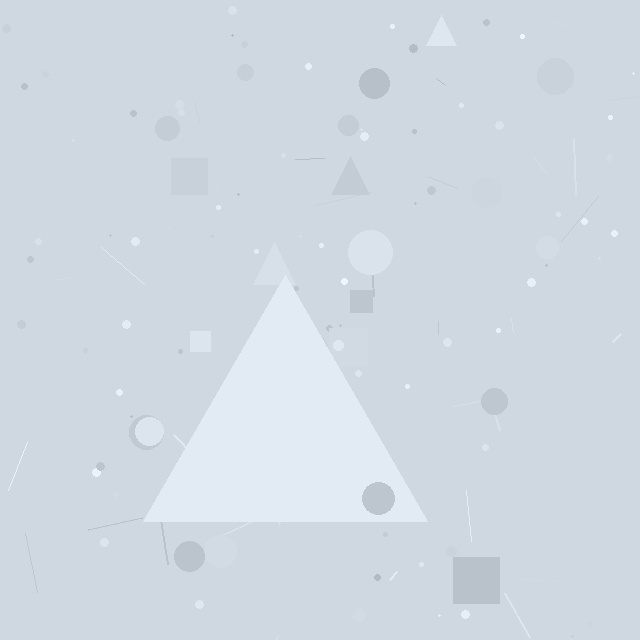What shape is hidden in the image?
A triangle is hidden in the image.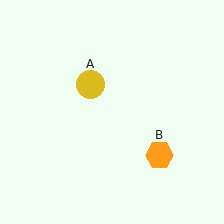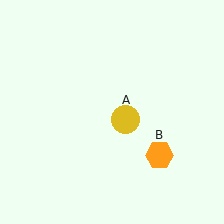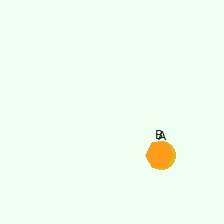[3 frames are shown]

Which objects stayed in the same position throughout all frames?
Orange hexagon (object B) remained stationary.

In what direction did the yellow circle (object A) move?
The yellow circle (object A) moved down and to the right.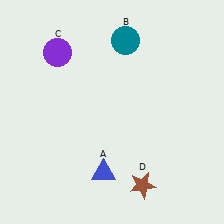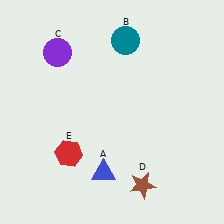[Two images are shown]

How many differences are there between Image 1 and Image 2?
There is 1 difference between the two images.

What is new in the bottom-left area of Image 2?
A red hexagon (E) was added in the bottom-left area of Image 2.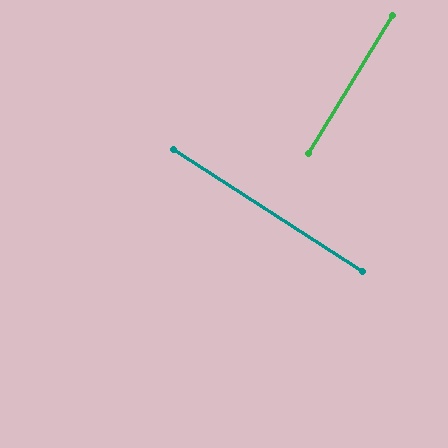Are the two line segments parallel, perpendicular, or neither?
Perpendicular — they meet at approximately 89°.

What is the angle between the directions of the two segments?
Approximately 89 degrees.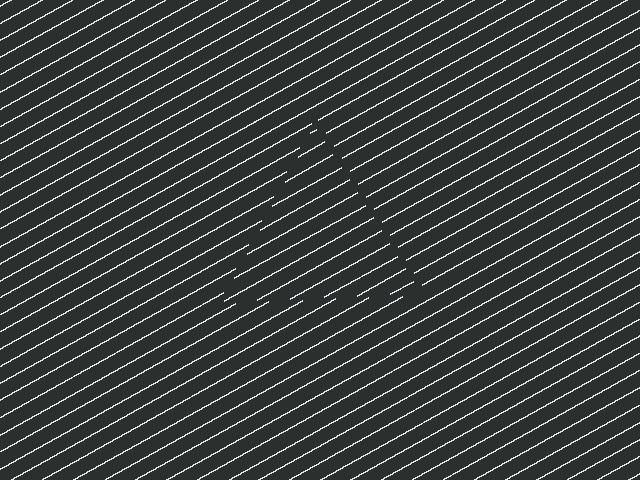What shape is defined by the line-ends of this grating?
An illusory triangle. The interior of the shape contains the same grating, shifted by half a period — the contour is defined by the phase discontinuity where line-ends from the inner and outer gratings abut.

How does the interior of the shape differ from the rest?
The interior of the shape contains the same grating, shifted by half a period — the contour is defined by the phase discontinuity where line-ends from the inner and outer gratings abut.